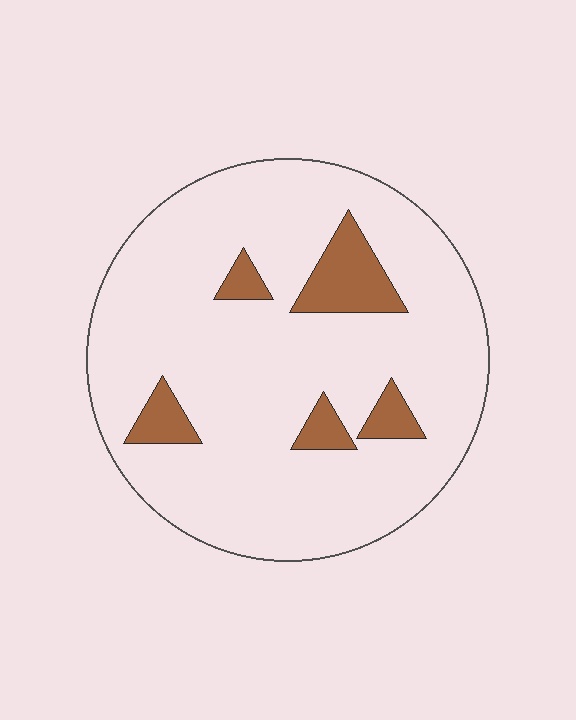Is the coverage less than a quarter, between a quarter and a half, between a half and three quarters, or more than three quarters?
Less than a quarter.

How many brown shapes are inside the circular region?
5.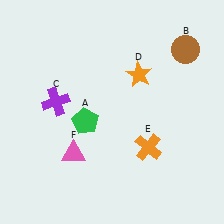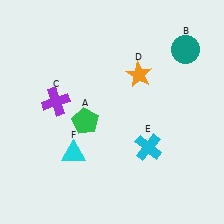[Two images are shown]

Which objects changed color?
B changed from brown to teal. E changed from orange to cyan. F changed from pink to cyan.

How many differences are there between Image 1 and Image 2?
There are 3 differences between the two images.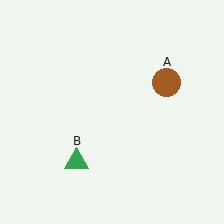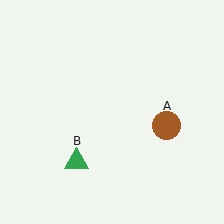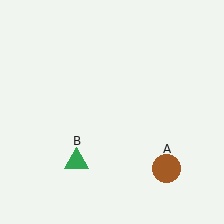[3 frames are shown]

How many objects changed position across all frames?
1 object changed position: brown circle (object A).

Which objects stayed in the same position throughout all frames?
Green triangle (object B) remained stationary.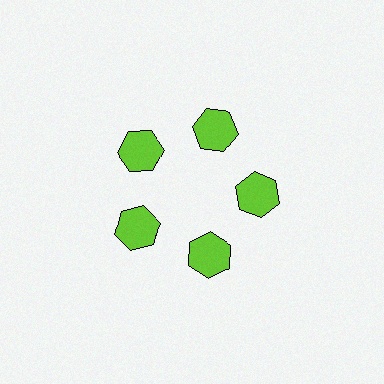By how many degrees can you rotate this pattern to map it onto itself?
The pattern maps onto itself every 72 degrees of rotation.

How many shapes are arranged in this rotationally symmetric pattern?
There are 5 shapes, arranged in 5 groups of 1.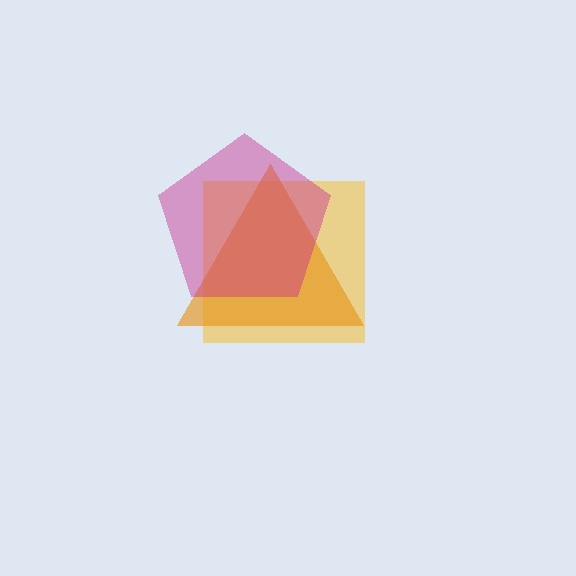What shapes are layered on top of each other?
The layered shapes are: a yellow square, an orange triangle, a magenta pentagon.